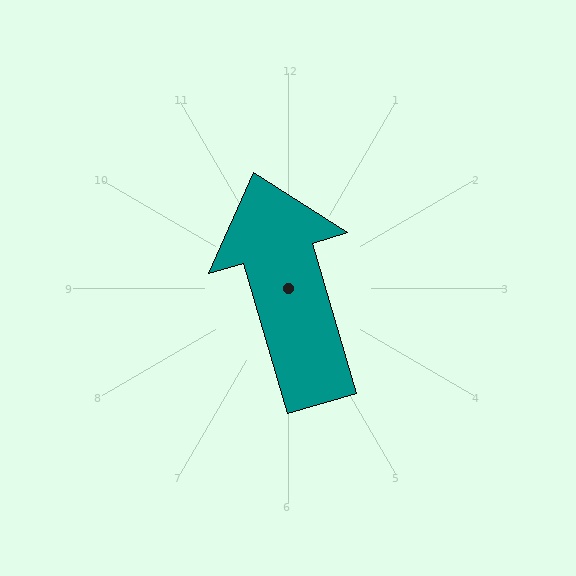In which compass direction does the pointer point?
North.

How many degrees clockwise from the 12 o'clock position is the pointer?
Approximately 344 degrees.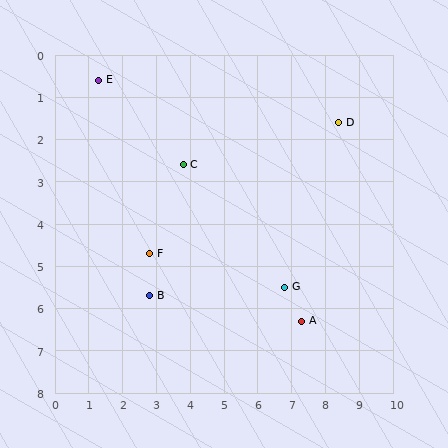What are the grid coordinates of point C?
Point C is at approximately (3.8, 2.6).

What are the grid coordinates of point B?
Point B is at approximately (2.8, 5.7).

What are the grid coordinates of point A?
Point A is at approximately (7.3, 6.3).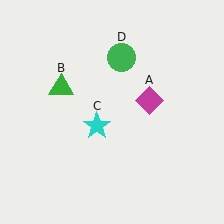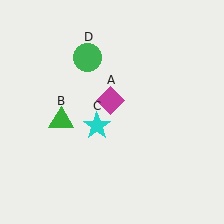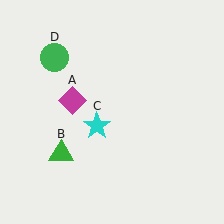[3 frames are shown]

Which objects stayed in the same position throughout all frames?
Cyan star (object C) remained stationary.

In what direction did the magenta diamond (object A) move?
The magenta diamond (object A) moved left.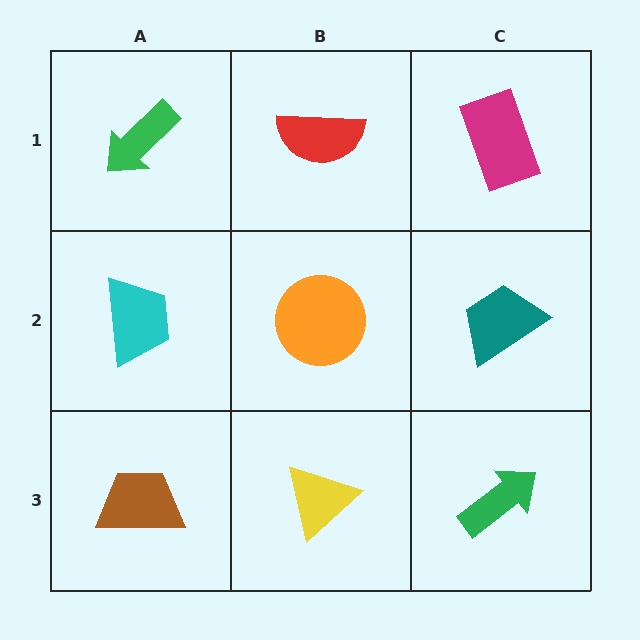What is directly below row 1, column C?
A teal trapezoid.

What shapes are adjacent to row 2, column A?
A green arrow (row 1, column A), a brown trapezoid (row 3, column A), an orange circle (row 2, column B).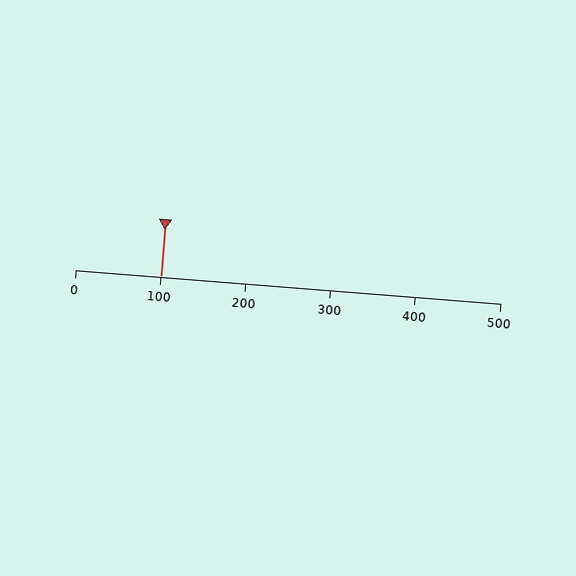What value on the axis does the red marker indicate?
The marker indicates approximately 100.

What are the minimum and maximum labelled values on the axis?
The axis runs from 0 to 500.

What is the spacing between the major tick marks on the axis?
The major ticks are spaced 100 apart.